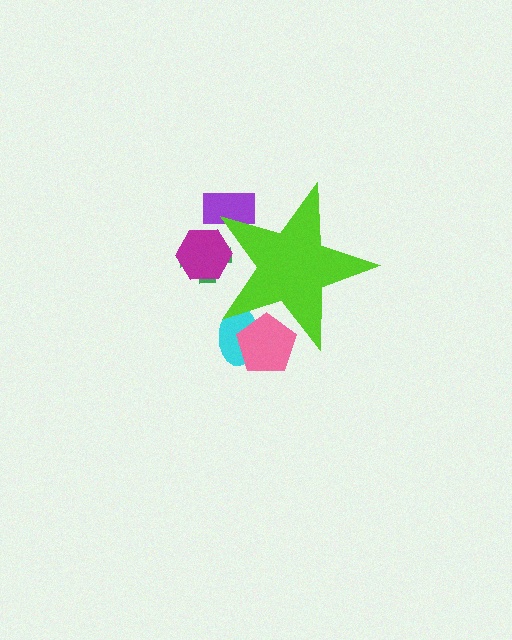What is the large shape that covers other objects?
A lime star.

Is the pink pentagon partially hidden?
Yes, the pink pentagon is partially hidden behind the lime star.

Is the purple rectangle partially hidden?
Yes, the purple rectangle is partially hidden behind the lime star.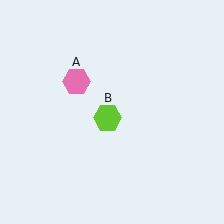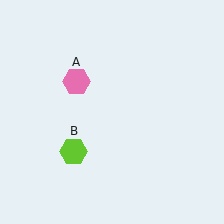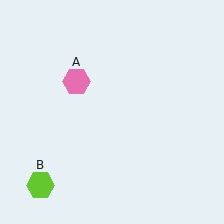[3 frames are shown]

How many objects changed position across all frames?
1 object changed position: lime hexagon (object B).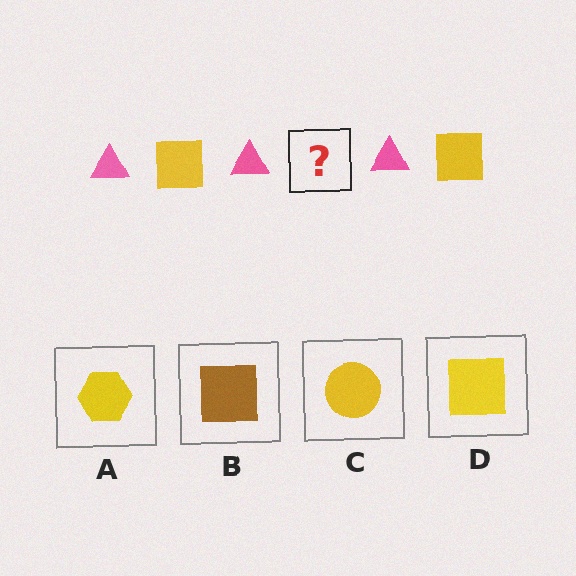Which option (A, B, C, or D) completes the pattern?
D.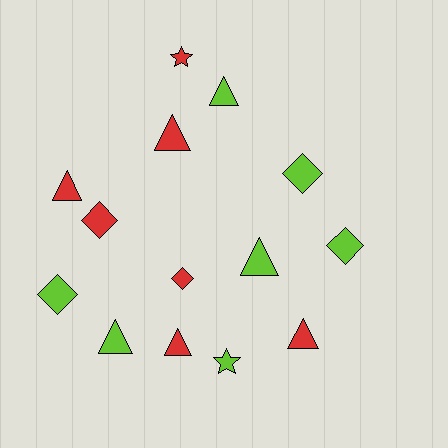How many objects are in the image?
There are 14 objects.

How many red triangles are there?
There are 4 red triangles.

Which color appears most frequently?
Red, with 7 objects.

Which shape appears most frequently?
Triangle, with 7 objects.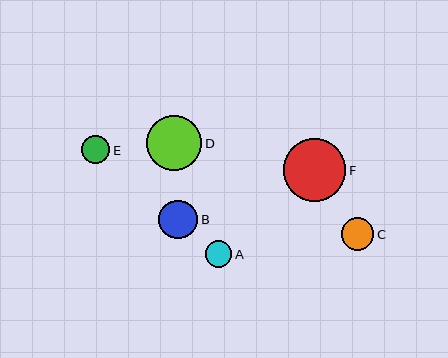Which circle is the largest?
Circle F is the largest with a size of approximately 62 pixels.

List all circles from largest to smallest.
From largest to smallest: F, D, B, C, E, A.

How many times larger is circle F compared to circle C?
Circle F is approximately 1.9 times the size of circle C.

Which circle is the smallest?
Circle A is the smallest with a size of approximately 27 pixels.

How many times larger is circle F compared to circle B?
Circle F is approximately 1.6 times the size of circle B.